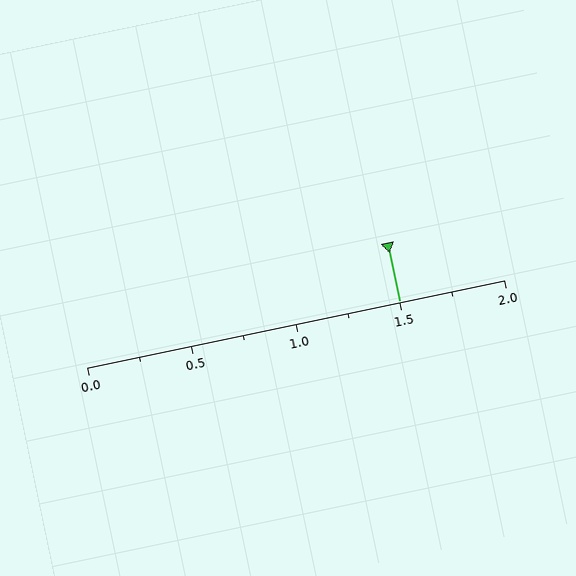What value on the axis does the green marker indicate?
The marker indicates approximately 1.5.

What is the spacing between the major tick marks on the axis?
The major ticks are spaced 0.5 apart.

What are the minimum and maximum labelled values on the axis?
The axis runs from 0.0 to 2.0.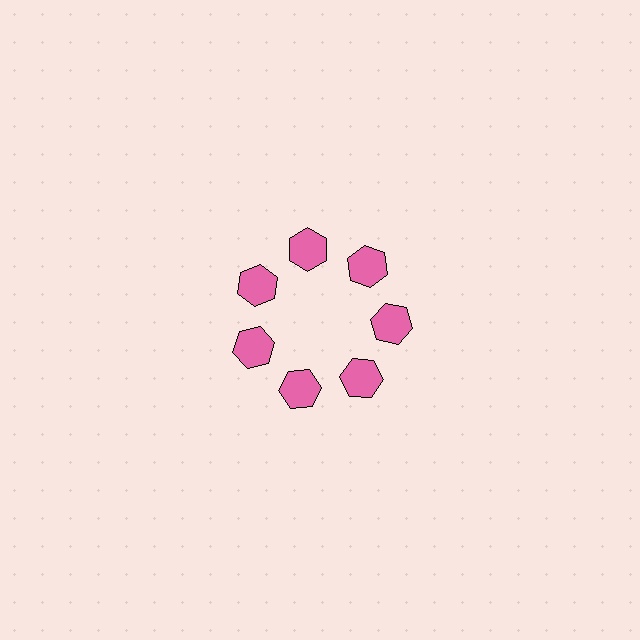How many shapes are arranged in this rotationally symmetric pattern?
There are 7 shapes, arranged in 7 groups of 1.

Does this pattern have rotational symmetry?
Yes, this pattern has 7-fold rotational symmetry. It looks the same after rotating 51 degrees around the center.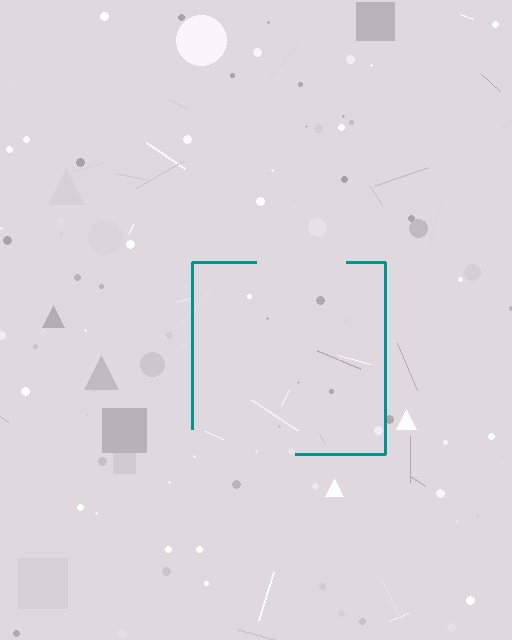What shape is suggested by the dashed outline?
The dashed outline suggests a square.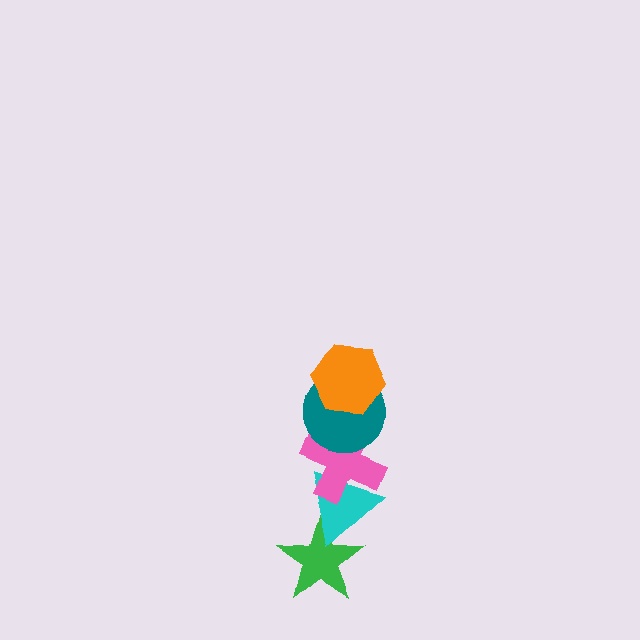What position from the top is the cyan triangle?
The cyan triangle is 4th from the top.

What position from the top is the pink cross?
The pink cross is 3rd from the top.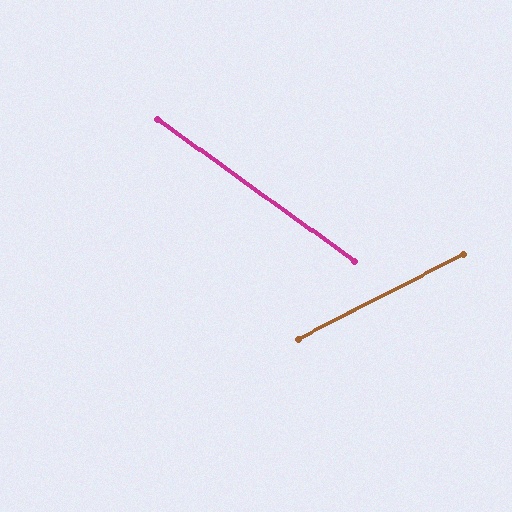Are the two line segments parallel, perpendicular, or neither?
Neither parallel nor perpendicular — they differ by about 63°.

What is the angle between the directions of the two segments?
Approximately 63 degrees.